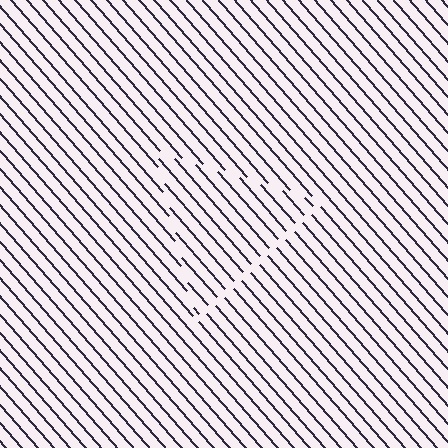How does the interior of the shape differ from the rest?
The interior of the shape contains the same grating, shifted by half a period — the contour is defined by the phase discontinuity where line-ends from the inner and outer gratings abut.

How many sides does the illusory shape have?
3 sides — the line-ends trace a triangle.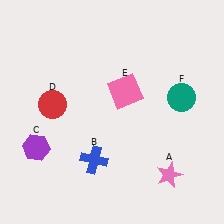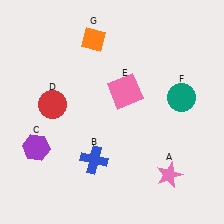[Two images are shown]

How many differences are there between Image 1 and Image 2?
There is 1 difference between the two images.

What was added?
An orange diamond (G) was added in Image 2.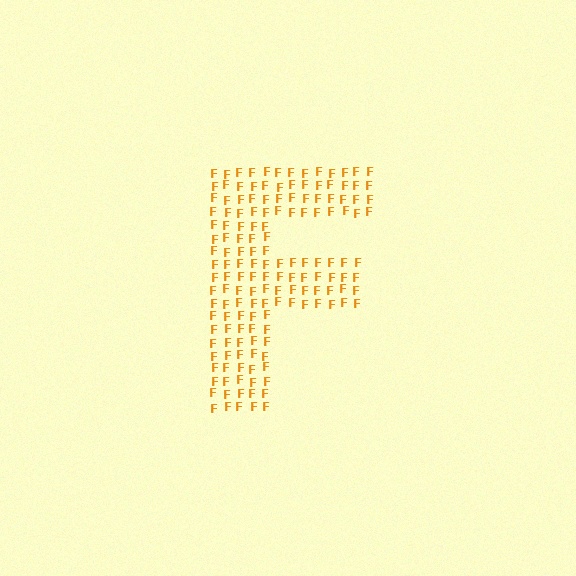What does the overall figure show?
The overall figure shows the letter F.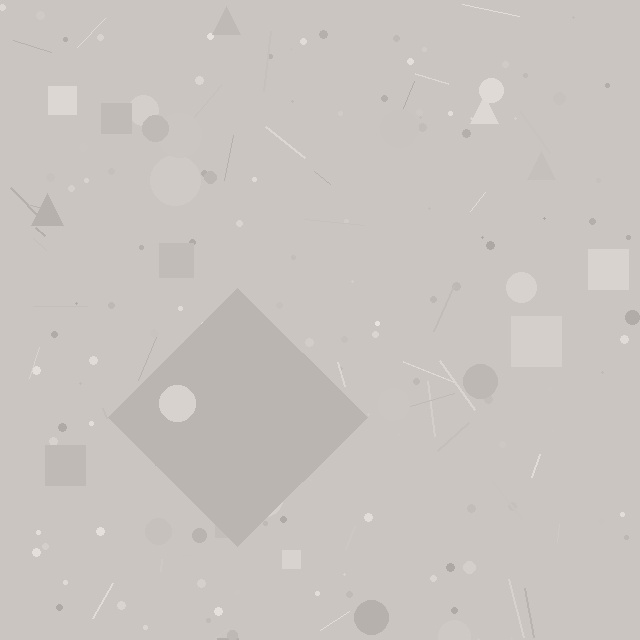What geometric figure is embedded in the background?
A diamond is embedded in the background.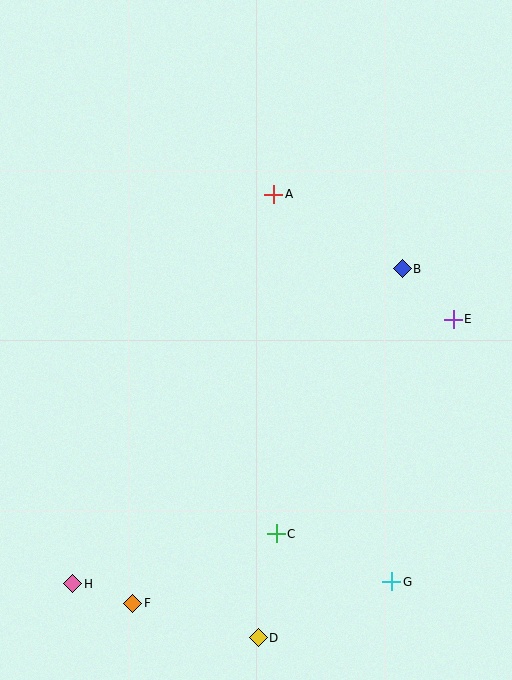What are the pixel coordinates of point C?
Point C is at (276, 534).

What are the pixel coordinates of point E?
Point E is at (453, 319).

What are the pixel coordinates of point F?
Point F is at (133, 603).